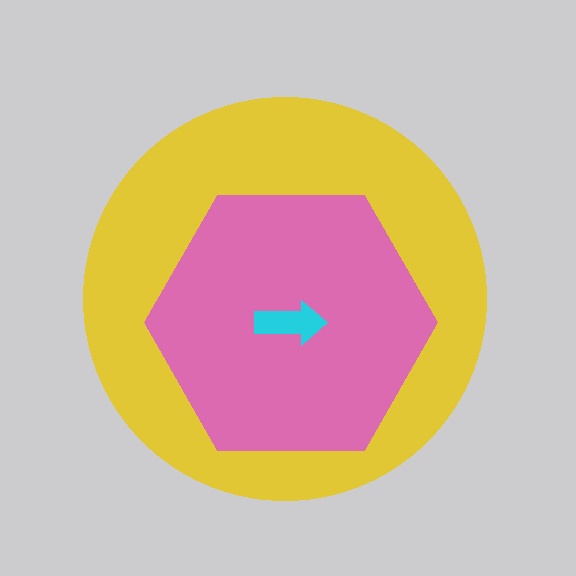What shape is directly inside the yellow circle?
The pink hexagon.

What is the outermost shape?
The yellow circle.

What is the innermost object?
The cyan arrow.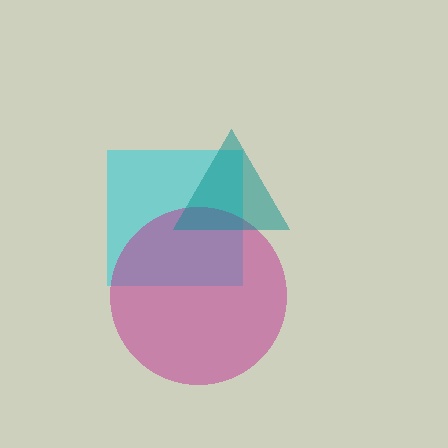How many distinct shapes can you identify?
There are 3 distinct shapes: a cyan square, a magenta circle, a teal triangle.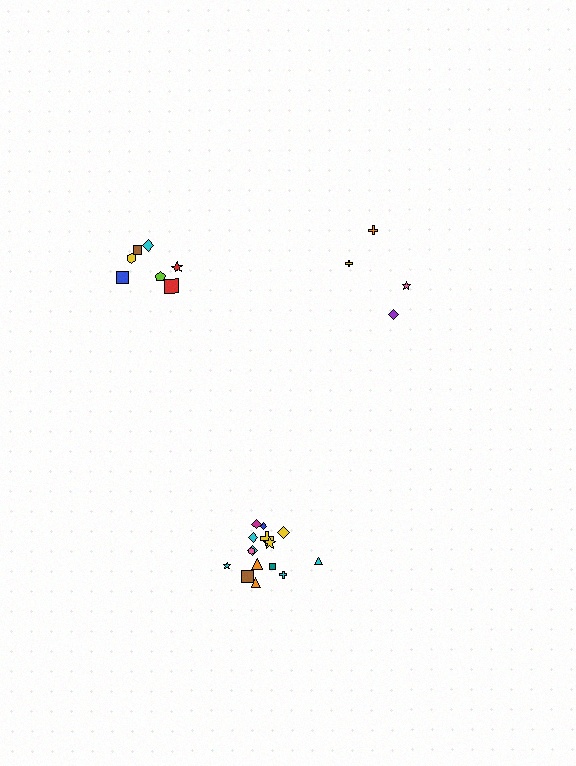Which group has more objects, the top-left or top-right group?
The top-left group.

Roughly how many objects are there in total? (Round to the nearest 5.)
Roughly 25 objects in total.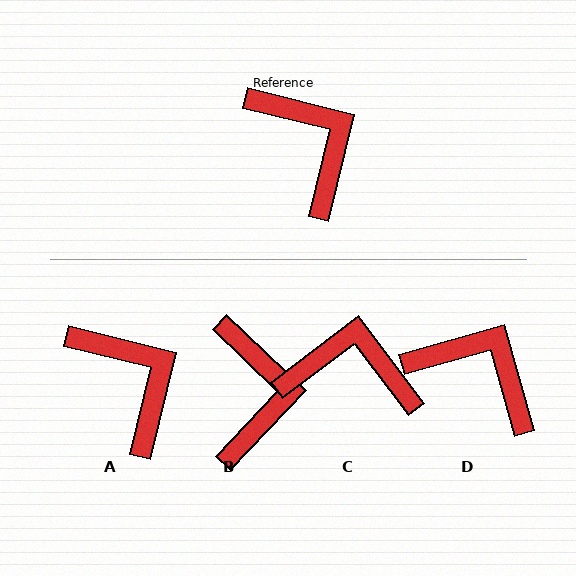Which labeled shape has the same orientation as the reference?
A.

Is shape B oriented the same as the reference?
No, it is off by about 30 degrees.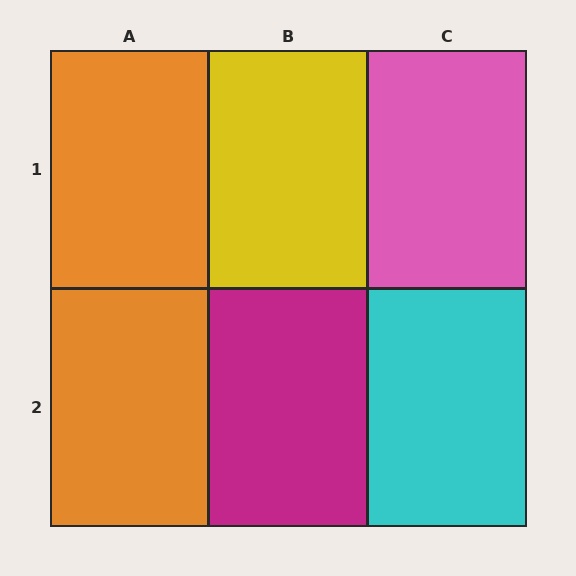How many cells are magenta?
1 cell is magenta.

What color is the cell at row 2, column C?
Cyan.